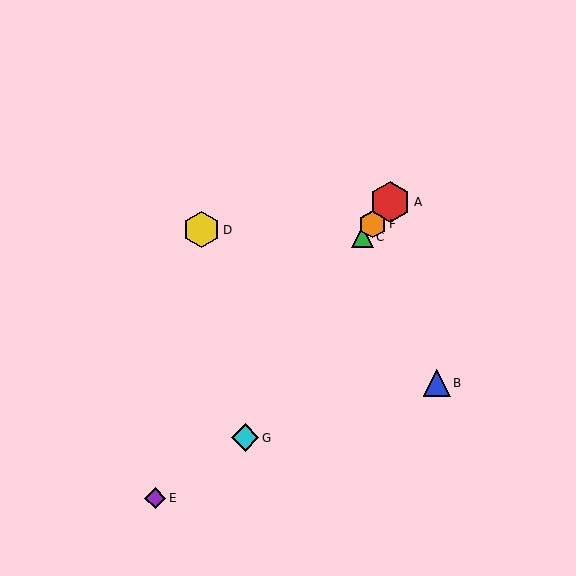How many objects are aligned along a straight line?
4 objects (A, C, E, F) are aligned along a straight line.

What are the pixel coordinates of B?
Object B is at (437, 383).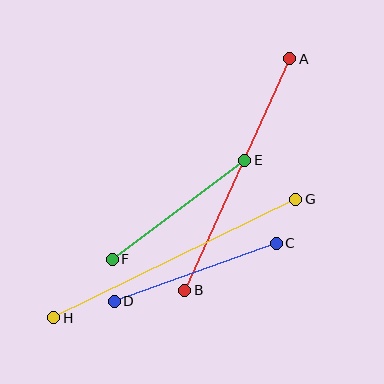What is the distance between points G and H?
The distance is approximately 270 pixels.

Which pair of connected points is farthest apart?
Points G and H are farthest apart.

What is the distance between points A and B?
The distance is approximately 254 pixels.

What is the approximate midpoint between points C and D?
The midpoint is at approximately (195, 272) pixels.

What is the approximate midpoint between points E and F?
The midpoint is at approximately (179, 210) pixels.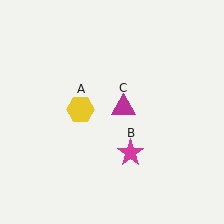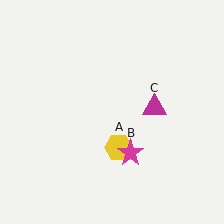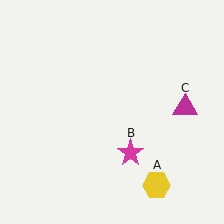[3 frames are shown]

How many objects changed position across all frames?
2 objects changed position: yellow hexagon (object A), magenta triangle (object C).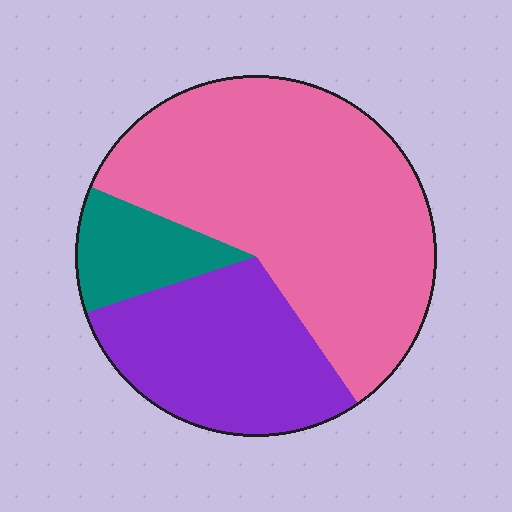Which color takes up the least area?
Teal, at roughly 10%.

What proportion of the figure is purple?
Purple covers 29% of the figure.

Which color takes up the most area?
Pink, at roughly 60%.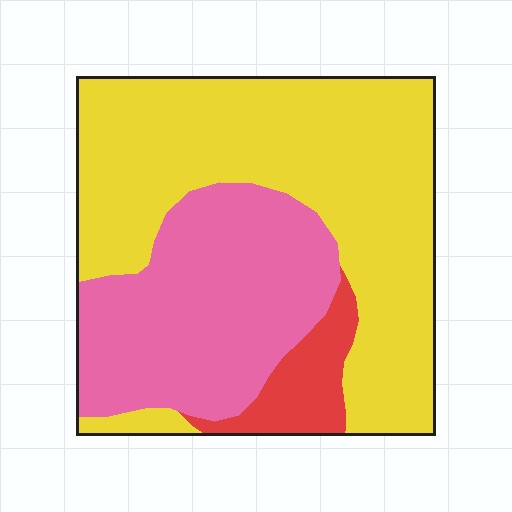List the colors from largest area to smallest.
From largest to smallest: yellow, pink, red.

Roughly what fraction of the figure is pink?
Pink takes up about one third (1/3) of the figure.